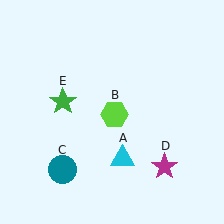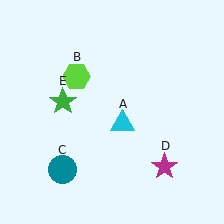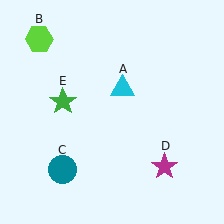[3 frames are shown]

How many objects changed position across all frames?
2 objects changed position: cyan triangle (object A), lime hexagon (object B).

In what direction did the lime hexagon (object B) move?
The lime hexagon (object B) moved up and to the left.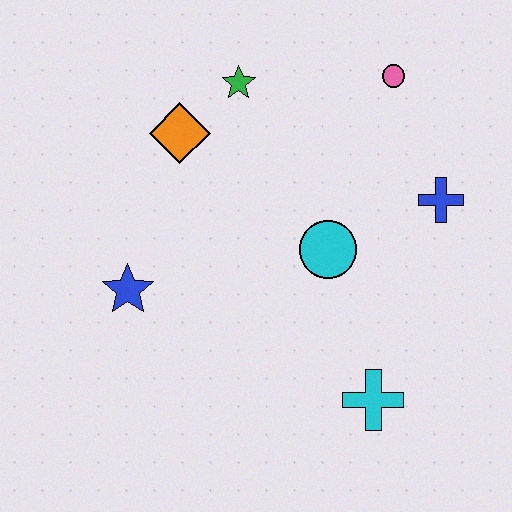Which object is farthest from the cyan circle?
The blue star is farthest from the cyan circle.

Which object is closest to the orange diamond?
The green star is closest to the orange diamond.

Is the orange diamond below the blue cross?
No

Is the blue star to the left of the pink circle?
Yes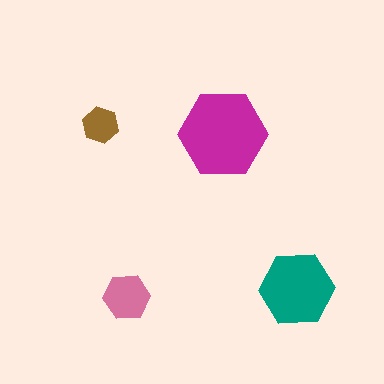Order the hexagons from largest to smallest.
the magenta one, the teal one, the pink one, the brown one.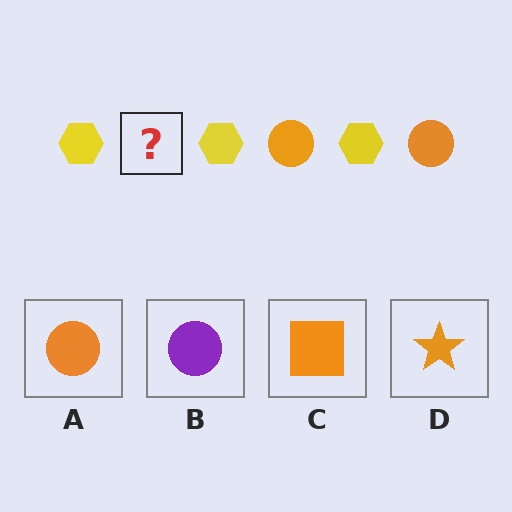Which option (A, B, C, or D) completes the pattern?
A.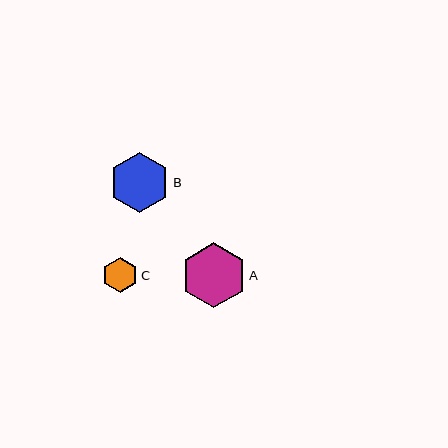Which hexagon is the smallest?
Hexagon C is the smallest with a size of approximately 35 pixels.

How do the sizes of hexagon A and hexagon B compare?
Hexagon A and hexagon B are approximately the same size.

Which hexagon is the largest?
Hexagon A is the largest with a size of approximately 65 pixels.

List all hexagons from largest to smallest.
From largest to smallest: A, B, C.